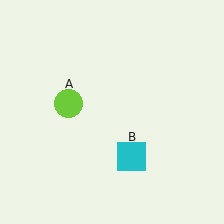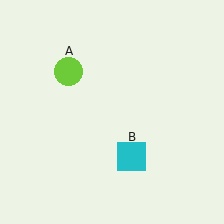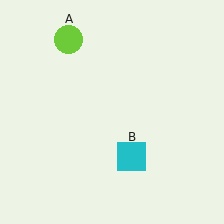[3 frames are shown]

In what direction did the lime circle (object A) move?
The lime circle (object A) moved up.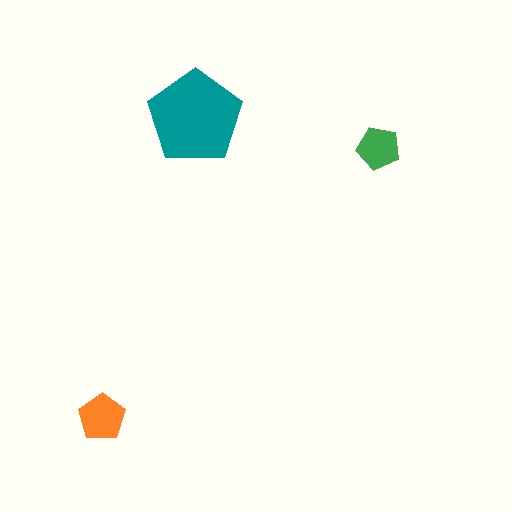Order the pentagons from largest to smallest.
the teal one, the orange one, the green one.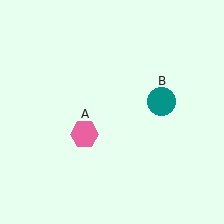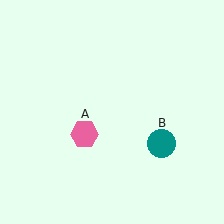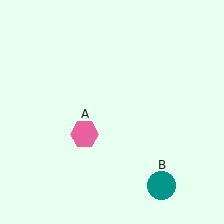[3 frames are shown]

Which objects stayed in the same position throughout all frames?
Pink hexagon (object A) remained stationary.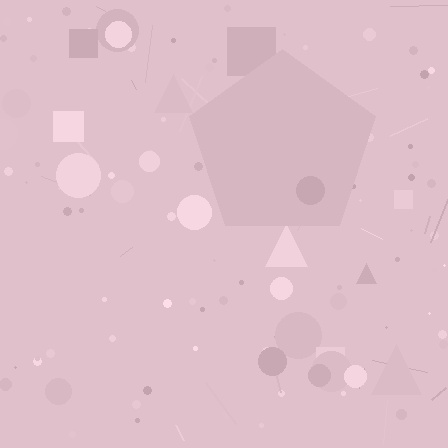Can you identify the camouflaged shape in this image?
The camouflaged shape is a pentagon.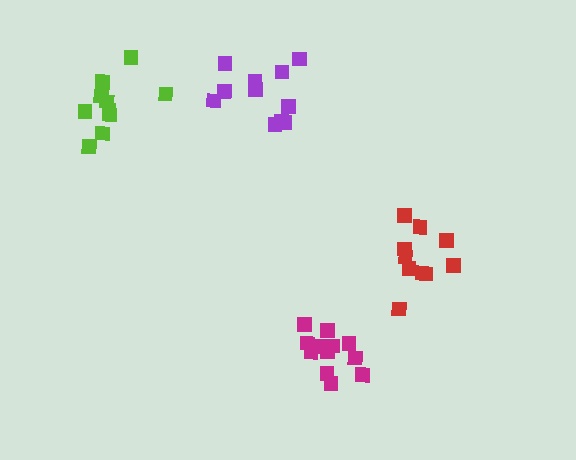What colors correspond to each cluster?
The clusters are colored: red, purple, magenta, lime.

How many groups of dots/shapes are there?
There are 4 groups.